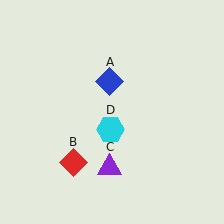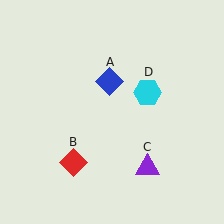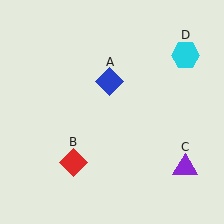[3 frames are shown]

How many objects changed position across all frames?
2 objects changed position: purple triangle (object C), cyan hexagon (object D).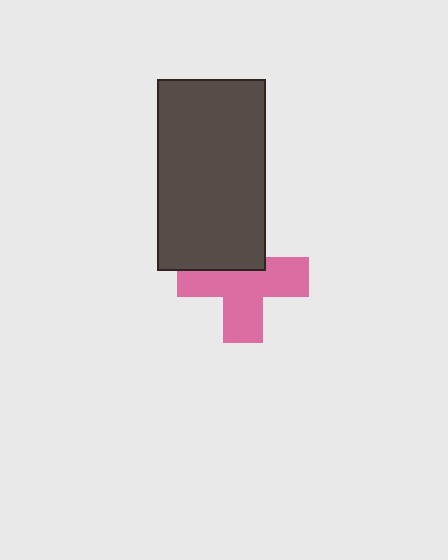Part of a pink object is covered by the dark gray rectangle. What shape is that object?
It is a cross.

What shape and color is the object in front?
The object in front is a dark gray rectangle.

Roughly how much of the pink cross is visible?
Most of it is visible (roughly 66%).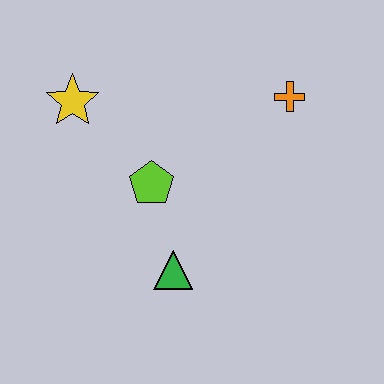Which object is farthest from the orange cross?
The yellow star is farthest from the orange cross.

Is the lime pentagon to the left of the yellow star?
No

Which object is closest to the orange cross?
The lime pentagon is closest to the orange cross.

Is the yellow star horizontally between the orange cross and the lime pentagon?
No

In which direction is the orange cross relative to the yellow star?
The orange cross is to the right of the yellow star.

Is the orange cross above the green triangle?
Yes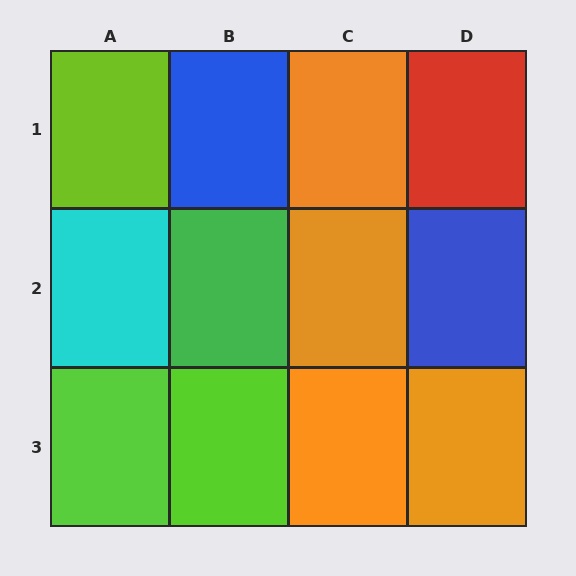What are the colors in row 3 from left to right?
Lime, lime, orange, orange.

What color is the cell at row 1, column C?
Orange.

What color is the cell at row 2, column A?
Cyan.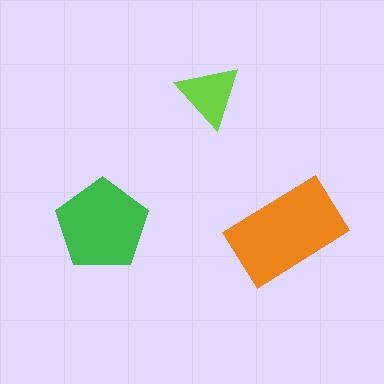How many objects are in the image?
There are 3 objects in the image.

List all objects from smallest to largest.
The lime triangle, the green pentagon, the orange rectangle.